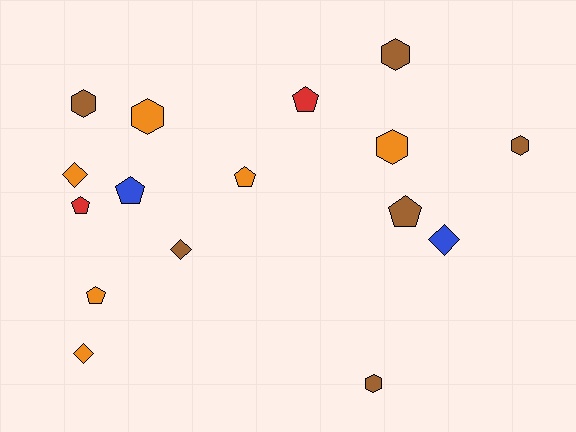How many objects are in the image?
There are 16 objects.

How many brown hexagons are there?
There are 4 brown hexagons.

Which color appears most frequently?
Orange, with 6 objects.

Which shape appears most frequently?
Pentagon, with 6 objects.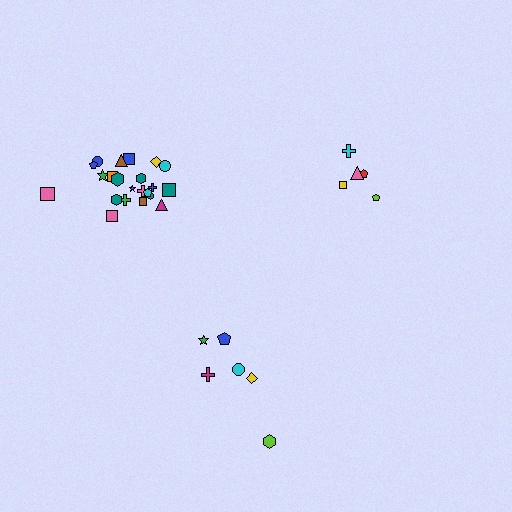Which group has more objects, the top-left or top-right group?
The top-left group.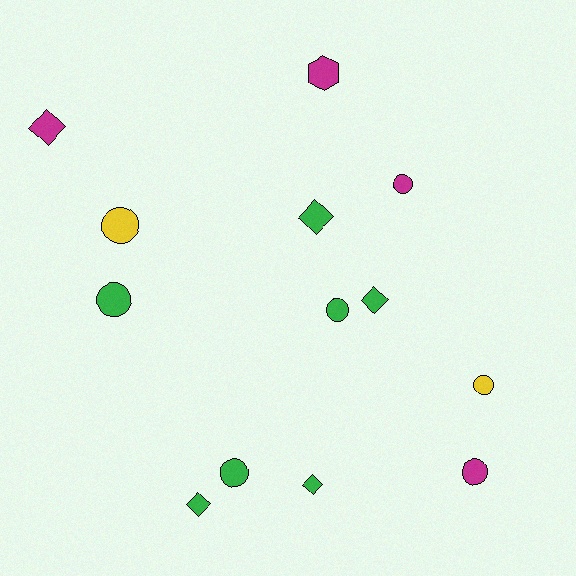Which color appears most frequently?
Green, with 7 objects.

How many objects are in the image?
There are 13 objects.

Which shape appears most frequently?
Circle, with 7 objects.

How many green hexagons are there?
There are no green hexagons.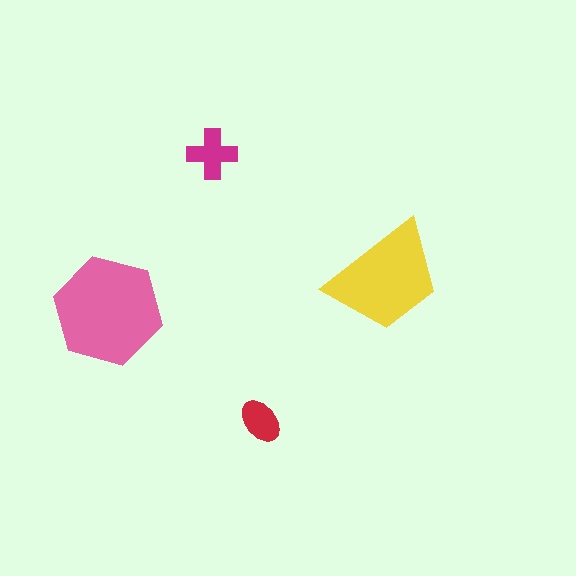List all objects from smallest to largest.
The red ellipse, the magenta cross, the yellow trapezoid, the pink hexagon.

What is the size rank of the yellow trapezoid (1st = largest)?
2nd.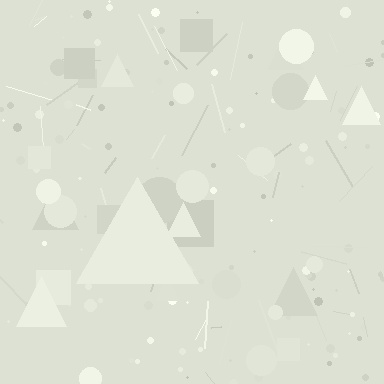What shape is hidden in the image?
A triangle is hidden in the image.